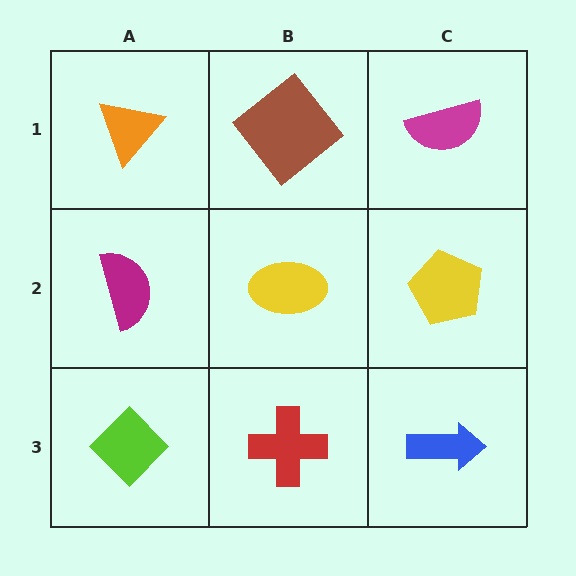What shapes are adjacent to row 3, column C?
A yellow pentagon (row 2, column C), a red cross (row 3, column B).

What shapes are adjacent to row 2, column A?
An orange triangle (row 1, column A), a lime diamond (row 3, column A), a yellow ellipse (row 2, column B).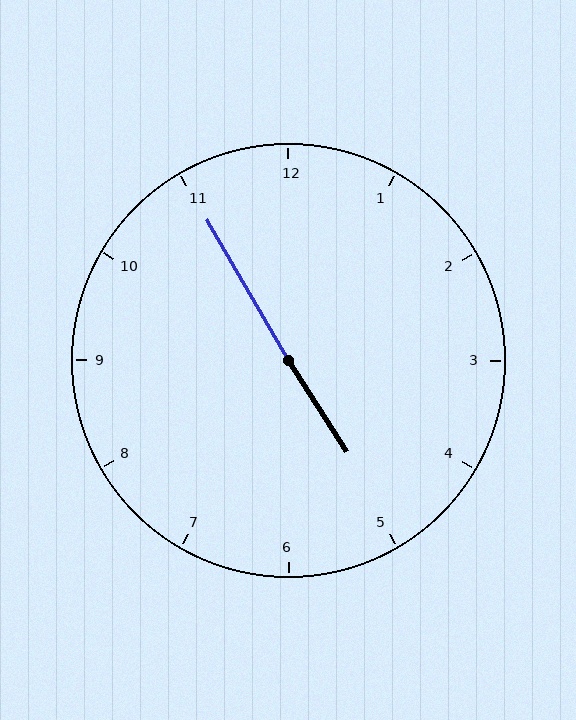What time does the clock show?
4:55.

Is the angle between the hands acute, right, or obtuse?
It is obtuse.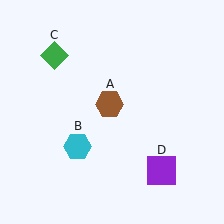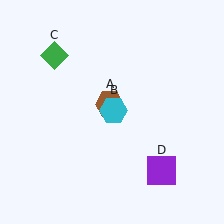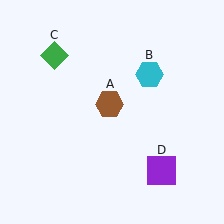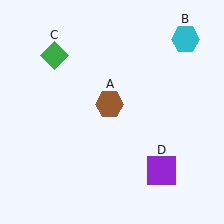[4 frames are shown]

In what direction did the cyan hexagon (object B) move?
The cyan hexagon (object B) moved up and to the right.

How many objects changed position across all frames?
1 object changed position: cyan hexagon (object B).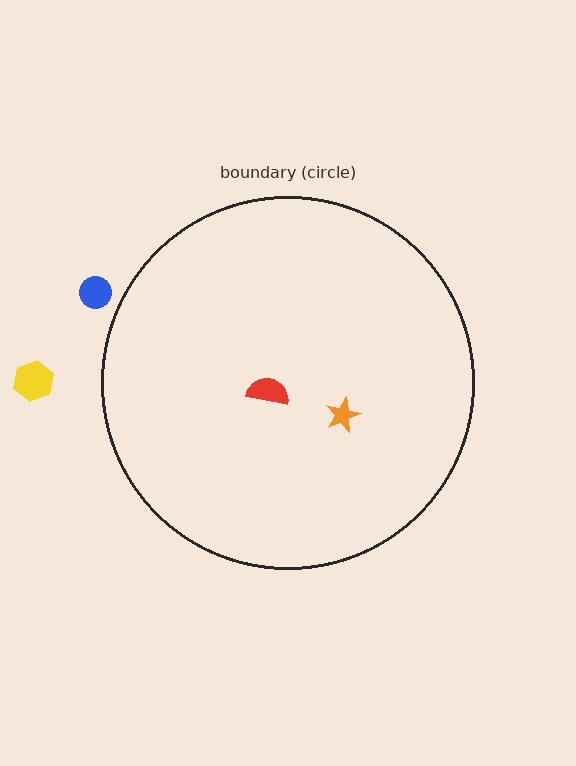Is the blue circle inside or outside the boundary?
Outside.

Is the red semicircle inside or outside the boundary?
Inside.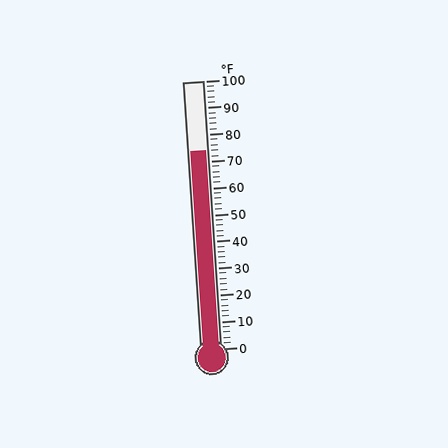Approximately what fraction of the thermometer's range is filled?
The thermometer is filled to approximately 75% of its range.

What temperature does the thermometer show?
The thermometer shows approximately 74°F.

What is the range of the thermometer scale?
The thermometer scale ranges from 0°F to 100°F.